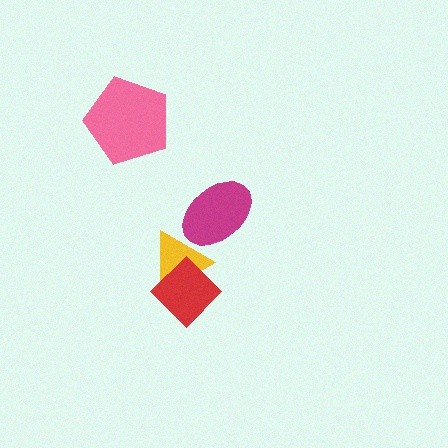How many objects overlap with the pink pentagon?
0 objects overlap with the pink pentagon.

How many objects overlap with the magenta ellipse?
1 object overlaps with the magenta ellipse.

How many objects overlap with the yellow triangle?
2 objects overlap with the yellow triangle.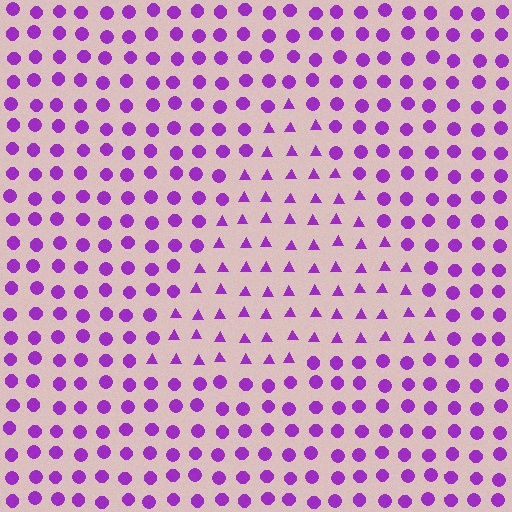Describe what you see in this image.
The image is filled with small purple elements arranged in a uniform grid. A triangle-shaped region contains triangles, while the surrounding area contains circles. The boundary is defined purely by the change in element shape.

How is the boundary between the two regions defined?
The boundary is defined by a change in element shape: triangles inside vs. circles outside. All elements share the same color and spacing.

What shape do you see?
I see a triangle.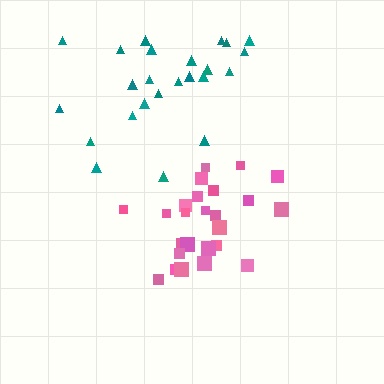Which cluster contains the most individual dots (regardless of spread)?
Pink (25).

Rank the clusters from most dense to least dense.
pink, teal.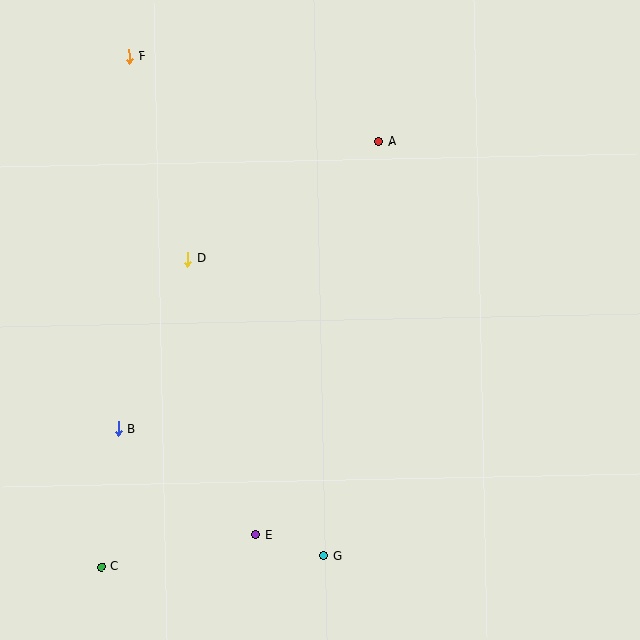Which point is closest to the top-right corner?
Point A is closest to the top-right corner.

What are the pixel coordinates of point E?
Point E is at (256, 535).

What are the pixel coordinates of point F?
Point F is at (129, 56).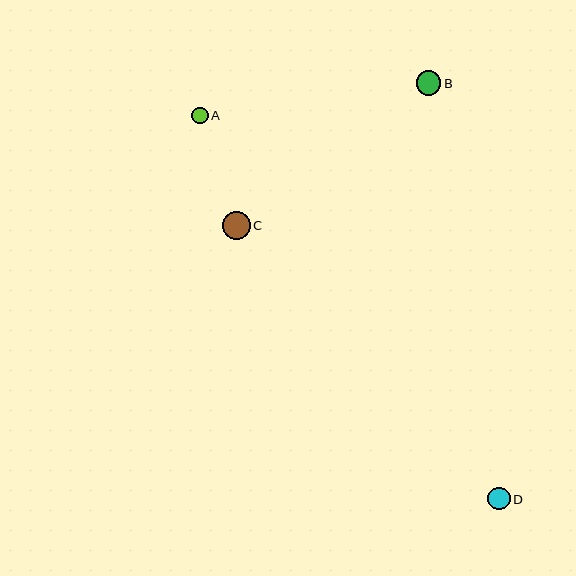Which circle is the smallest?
Circle A is the smallest with a size of approximately 16 pixels.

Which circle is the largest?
Circle C is the largest with a size of approximately 28 pixels.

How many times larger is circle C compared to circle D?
Circle C is approximately 1.2 times the size of circle D.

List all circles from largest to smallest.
From largest to smallest: C, B, D, A.